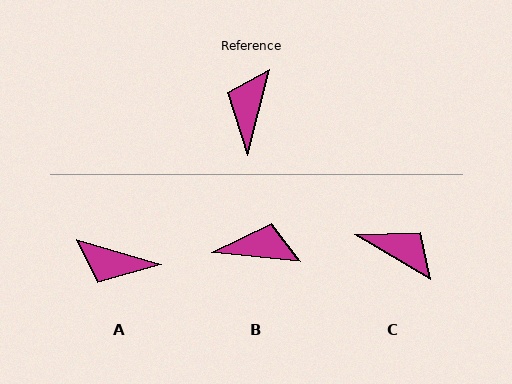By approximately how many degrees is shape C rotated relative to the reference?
Approximately 106 degrees clockwise.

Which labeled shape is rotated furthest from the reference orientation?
C, about 106 degrees away.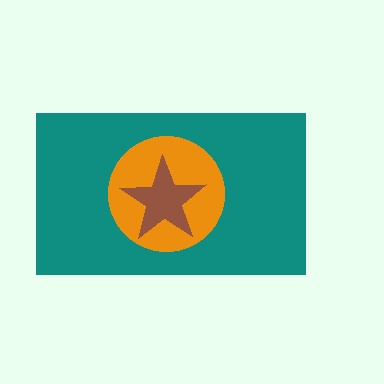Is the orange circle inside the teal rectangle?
Yes.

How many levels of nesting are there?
3.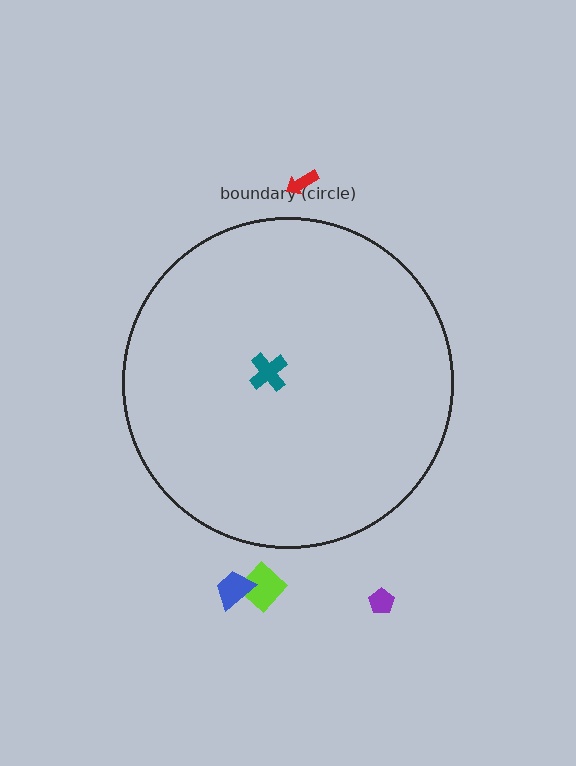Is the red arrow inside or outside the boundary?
Outside.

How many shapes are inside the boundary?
1 inside, 4 outside.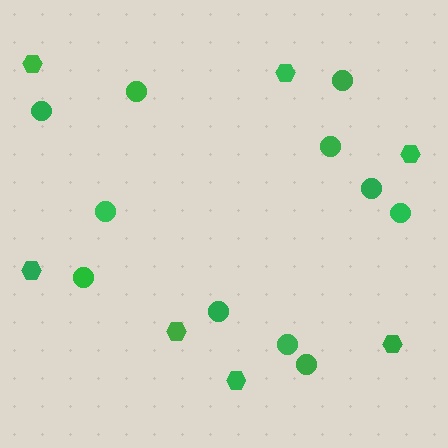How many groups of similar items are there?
There are 2 groups: one group of hexagons (7) and one group of circles (11).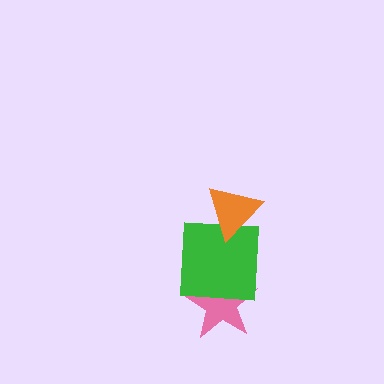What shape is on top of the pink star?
The green square is on top of the pink star.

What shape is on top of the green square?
The orange triangle is on top of the green square.